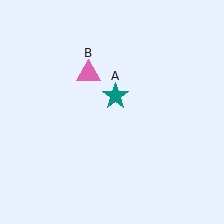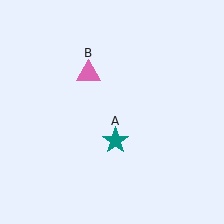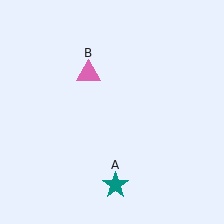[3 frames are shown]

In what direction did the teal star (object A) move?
The teal star (object A) moved down.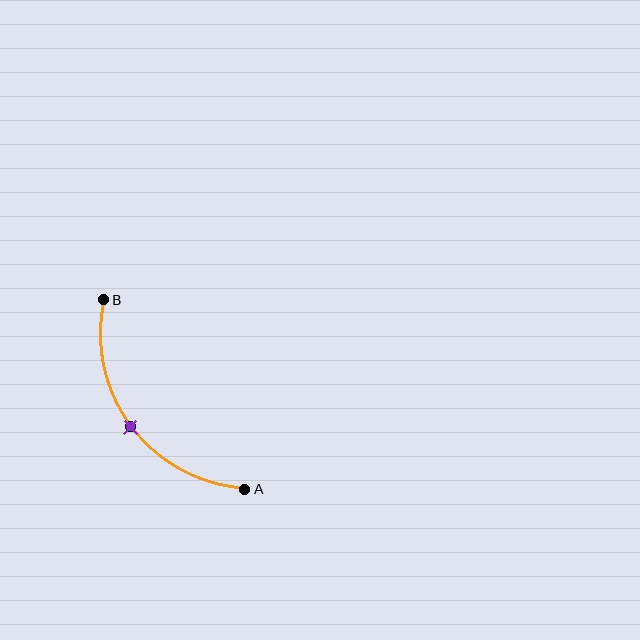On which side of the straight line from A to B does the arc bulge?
The arc bulges below and to the left of the straight line connecting A and B.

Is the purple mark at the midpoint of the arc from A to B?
Yes. The purple mark lies on the arc at equal arc-length from both A and B — it is the arc midpoint.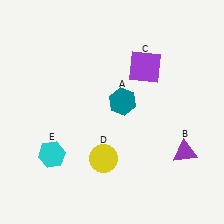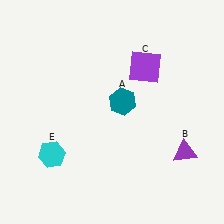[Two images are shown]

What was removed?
The yellow circle (D) was removed in Image 2.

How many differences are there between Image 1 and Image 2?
There is 1 difference between the two images.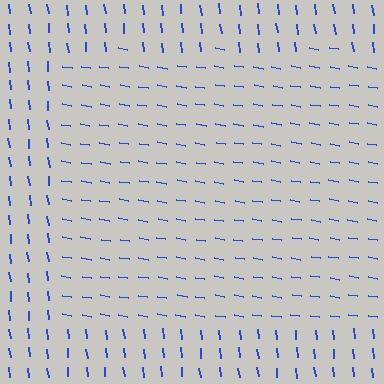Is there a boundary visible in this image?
Yes, there is a texture boundary formed by a change in line orientation.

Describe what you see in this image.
The image is filled with small blue line segments. A rectangle region in the image has lines oriented differently from the surrounding lines, creating a visible texture boundary.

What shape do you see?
I see a rectangle.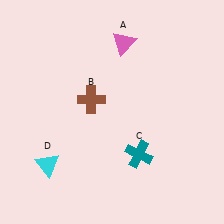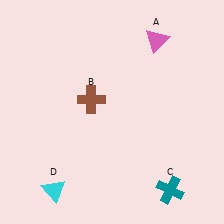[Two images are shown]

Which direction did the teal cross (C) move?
The teal cross (C) moved down.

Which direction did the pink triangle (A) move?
The pink triangle (A) moved right.